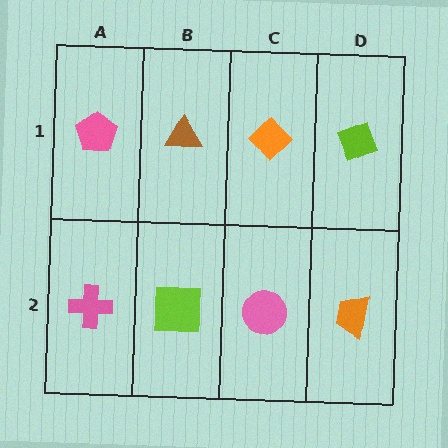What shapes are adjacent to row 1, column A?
A pink cross (row 2, column A), a brown triangle (row 1, column B).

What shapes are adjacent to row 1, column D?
An orange trapezoid (row 2, column D), an orange diamond (row 1, column C).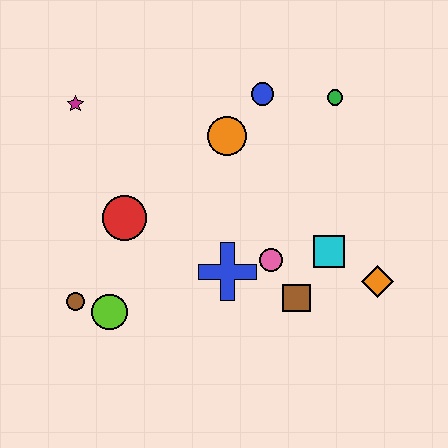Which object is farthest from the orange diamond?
The magenta star is farthest from the orange diamond.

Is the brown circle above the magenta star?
No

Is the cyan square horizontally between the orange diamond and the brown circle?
Yes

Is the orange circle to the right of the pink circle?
No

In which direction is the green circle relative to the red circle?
The green circle is to the right of the red circle.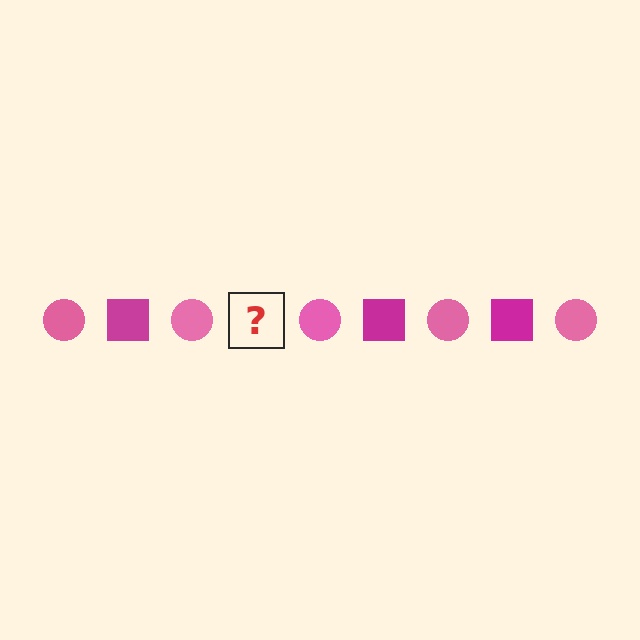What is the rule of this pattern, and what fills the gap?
The rule is that the pattern alternates between pink circle and magenta square. The gap should be filled with a magenta square.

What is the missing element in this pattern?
The missing element is a magenta square.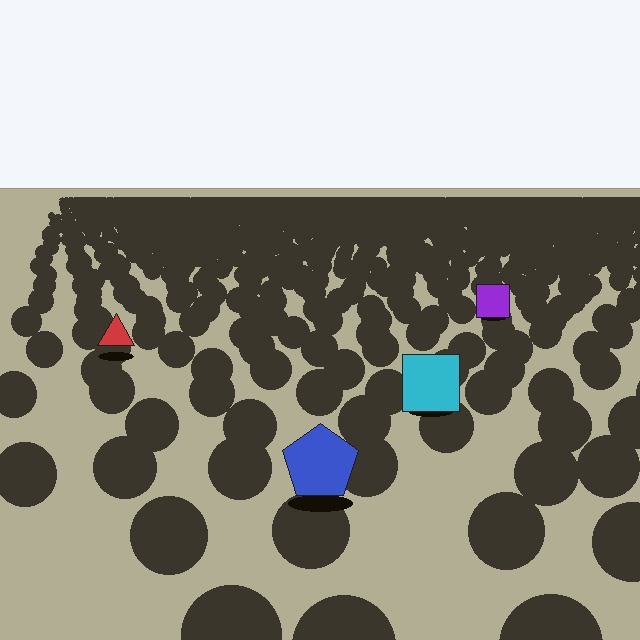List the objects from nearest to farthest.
From nearest to farthest: the blue pentagon, the cyan square, the red triangle, the purple square.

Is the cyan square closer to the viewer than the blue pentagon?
No. The blue pentagon is closer — you can tell from the texture gradient: the ground texture is coarser near it.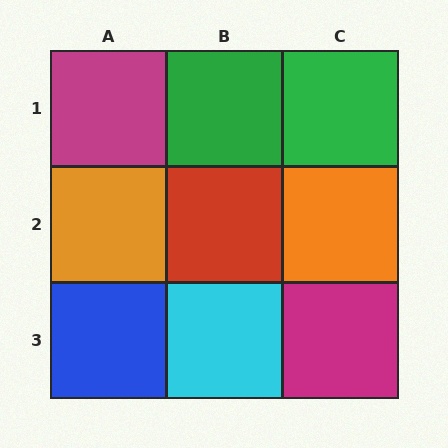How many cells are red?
1 cell is red.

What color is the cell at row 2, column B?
Red.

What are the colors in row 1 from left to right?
Magenta, green, green.